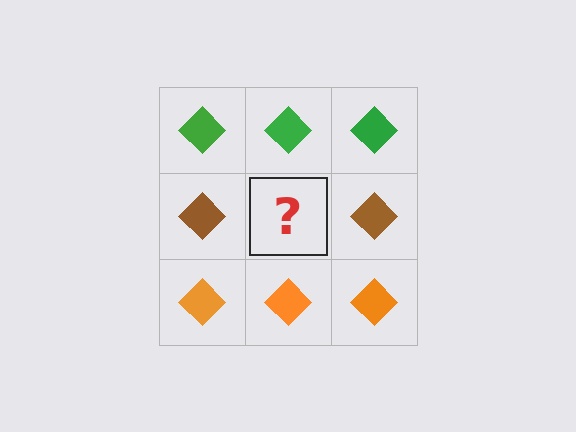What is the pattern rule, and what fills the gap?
The rule is that each row has a consistent color. The gap should be filled with a brown diamond.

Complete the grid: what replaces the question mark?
The question mark should be replaced with a brown diamond.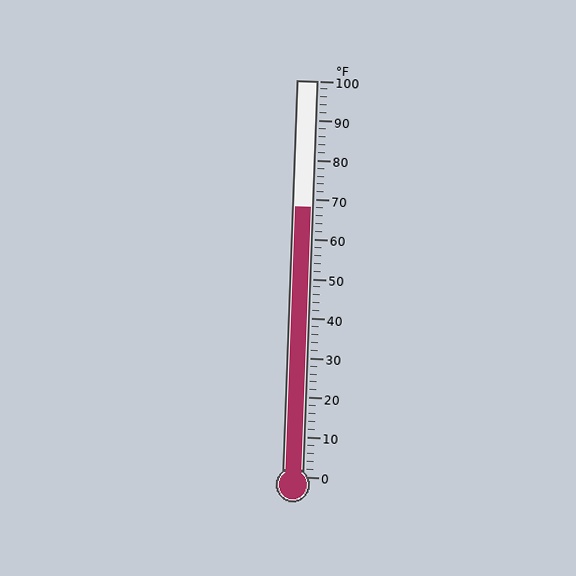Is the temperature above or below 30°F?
The temperature is above 30°F.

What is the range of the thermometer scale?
The thermometer scale ranges from 0°F to 100°F.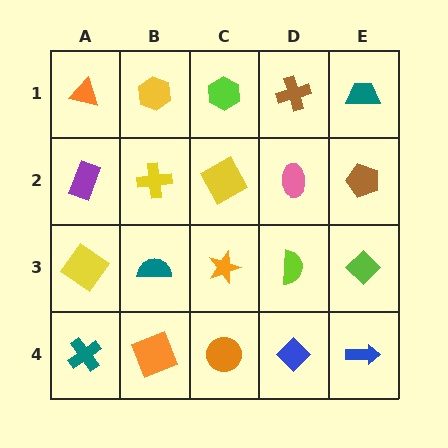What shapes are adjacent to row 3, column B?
A yellow cross (row 2, column B), an orange square (row 4, column B), a yellow diamond (row 3, column A), an orange star (row 3, column C).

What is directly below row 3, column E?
A blue arrow.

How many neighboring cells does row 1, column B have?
3.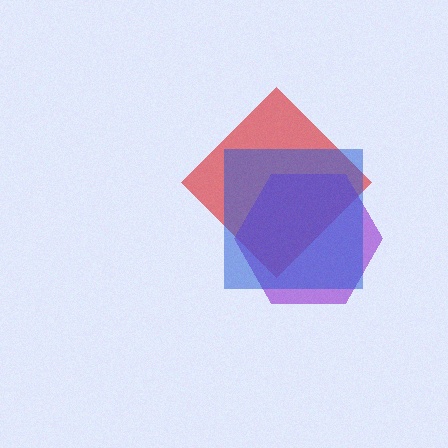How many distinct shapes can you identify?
There are 3 distinct shapes: a red diamond, a purple hexagon, a blue square.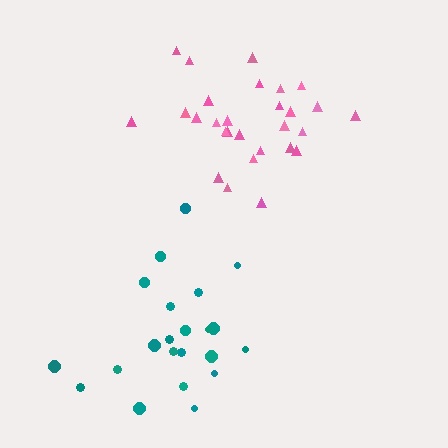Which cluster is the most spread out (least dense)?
Teal.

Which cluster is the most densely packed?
Pink.